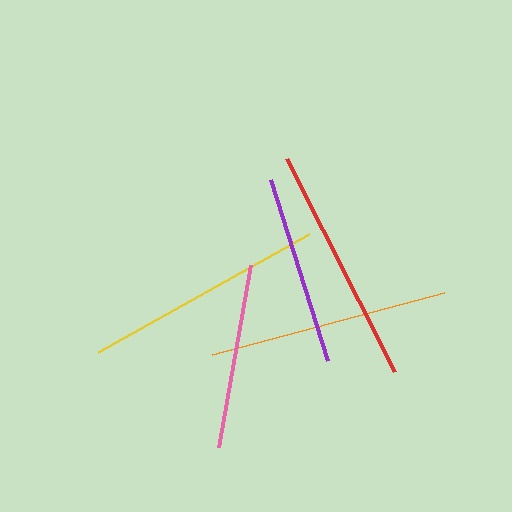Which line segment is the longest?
The yellow line is the longest at approximately 242 pixels.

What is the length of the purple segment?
The purple segment is approximately 190 pixels long.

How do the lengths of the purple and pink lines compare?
The purple and pink lines are approximately the same length.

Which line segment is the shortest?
The pink line is the shortest at approximately 185 pixels.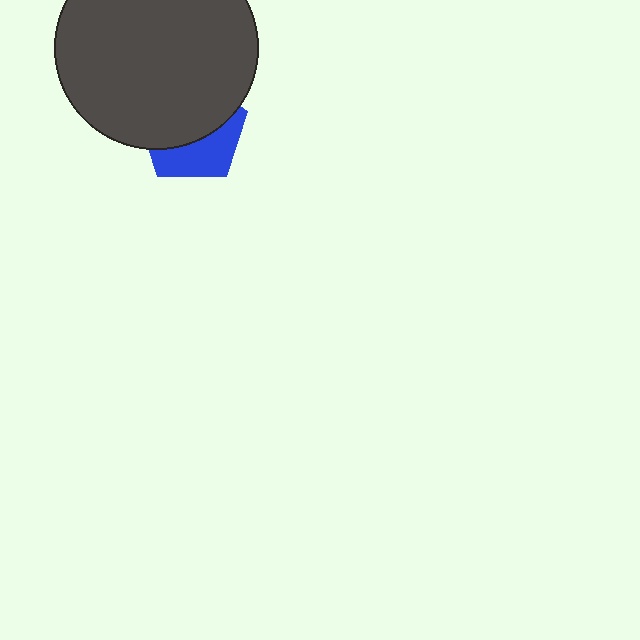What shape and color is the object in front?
The object in front is a dark gray circle.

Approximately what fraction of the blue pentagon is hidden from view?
Roughly 60% of the blue pentagon is hidden behind the dark gray circle.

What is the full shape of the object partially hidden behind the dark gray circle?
The partially hidden object is a blue pentagon.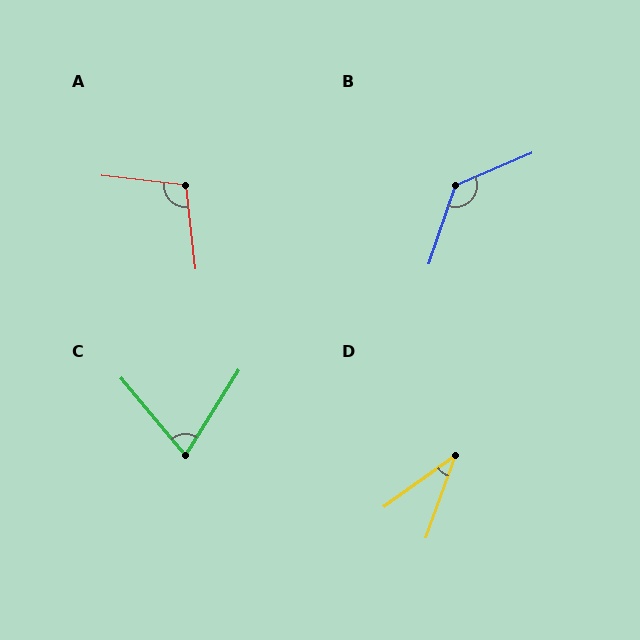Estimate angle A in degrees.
Approximately 102 degrees.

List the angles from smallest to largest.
D (35°), C (72°), A (102°), B (131°).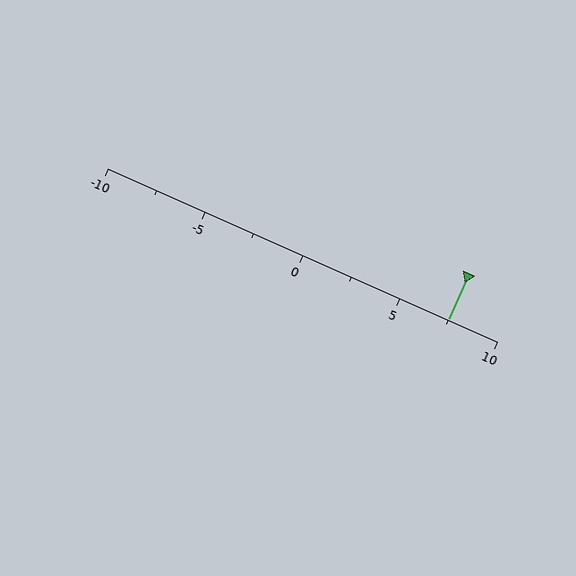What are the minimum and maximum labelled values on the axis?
The axis runs from -10 to 10.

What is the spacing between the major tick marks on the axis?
The major ticks are spaced 5 apart.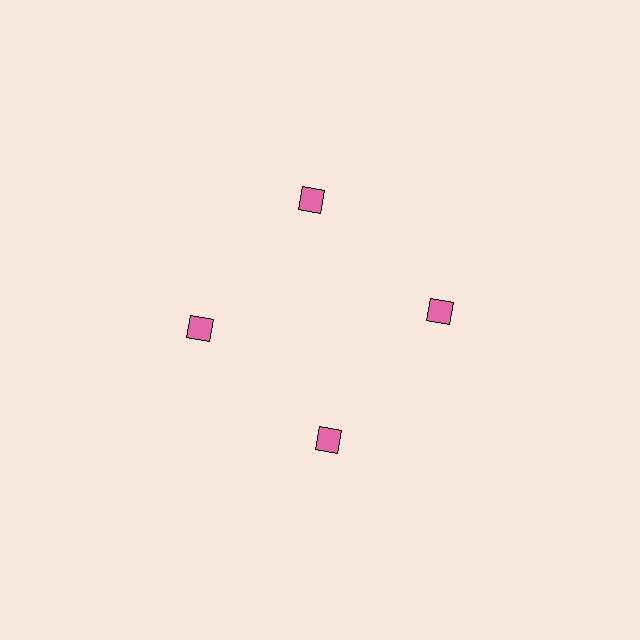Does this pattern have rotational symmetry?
Yes, this pattern has 4-fold rotational symmetry. It looks the same after rotating 90 degrees around the center.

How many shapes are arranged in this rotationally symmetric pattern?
There are 4 shapes, arranged in 4 groups of 1.